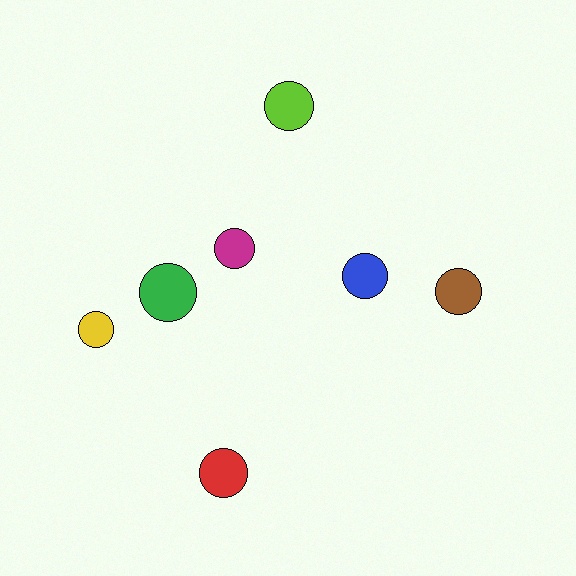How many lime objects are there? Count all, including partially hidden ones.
There is 1 lime object.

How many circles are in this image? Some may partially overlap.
There are 7 circles.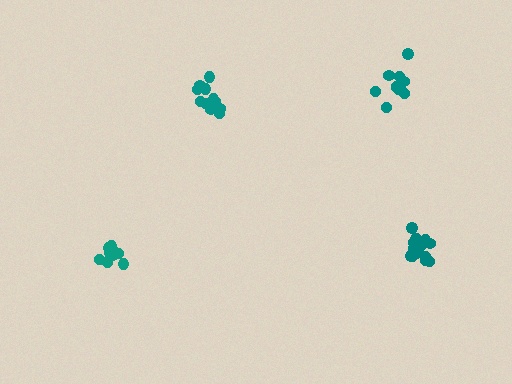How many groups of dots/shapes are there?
There are 4 groups.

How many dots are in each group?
Group 1: 10 dots, Group 2: 12 dots, Group 3: 15 dots, Group 4: 11 dots (48 total).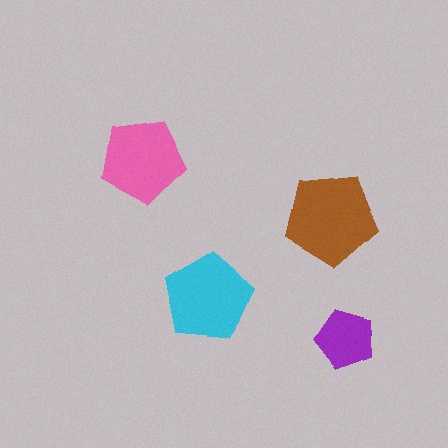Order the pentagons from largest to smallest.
the brown one, the cyan one, the pink one, the purple one.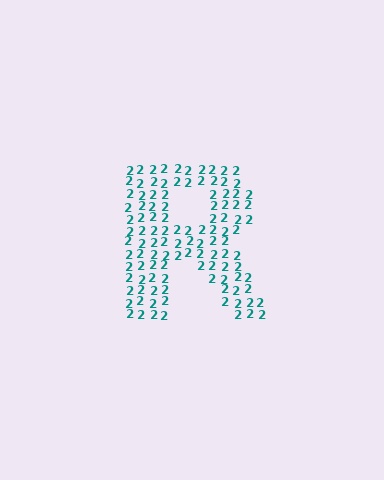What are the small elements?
The small elements are digit 2's.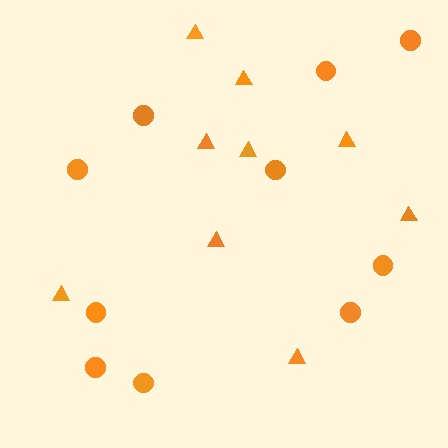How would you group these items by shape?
There are 2 groups: one group of triangles (9) and one group of circles (10).